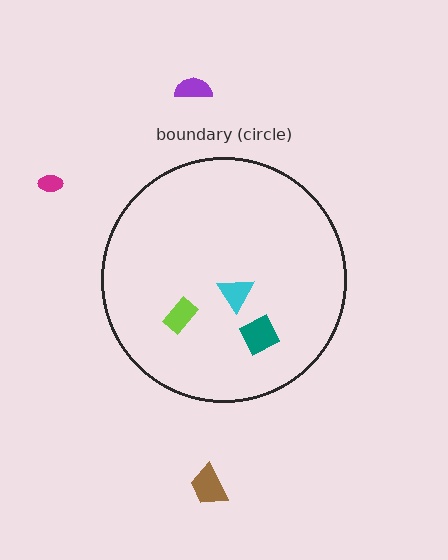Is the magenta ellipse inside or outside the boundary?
Outside.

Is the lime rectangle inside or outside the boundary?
Inside.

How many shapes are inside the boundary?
3 inside, 3 outside.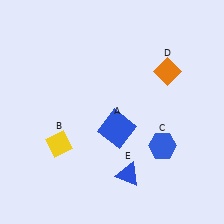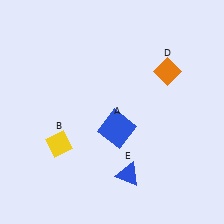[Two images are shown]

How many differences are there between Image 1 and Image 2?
There is 1 difference between the two images.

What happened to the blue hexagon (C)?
The blue hexagon (C) was removed in Image 2. It was in the bottom-right area of Image 1.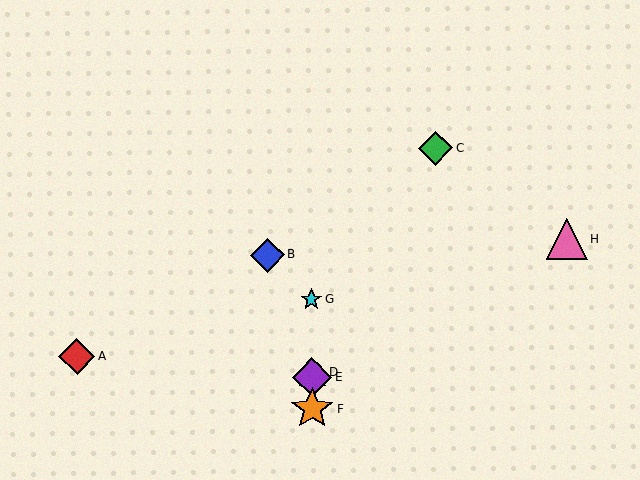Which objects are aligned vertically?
Objects D, E, F, G are aligned vertically.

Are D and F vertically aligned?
Yes, both are at x≈312.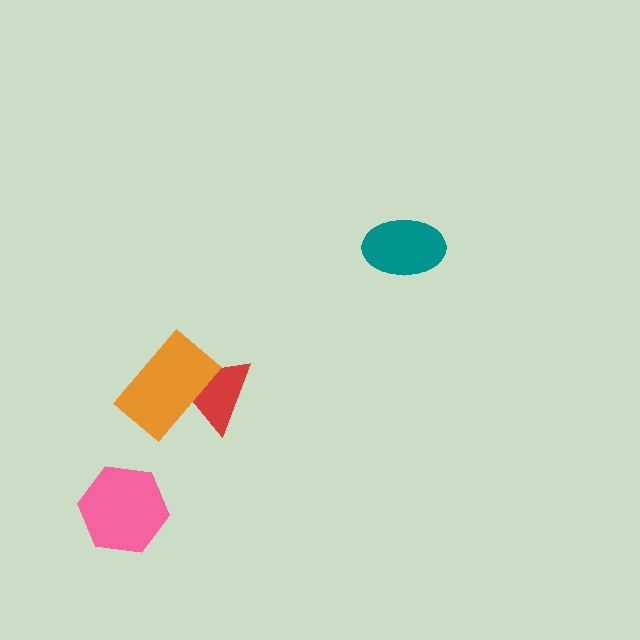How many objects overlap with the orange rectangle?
1 object overlaps with the orange rectangle.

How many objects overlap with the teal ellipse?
0 objects overlap with the teal ellipse.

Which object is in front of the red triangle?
The orange rectangle is in front of the red triangle.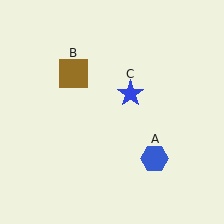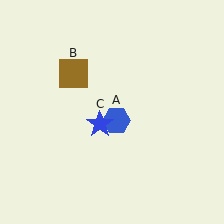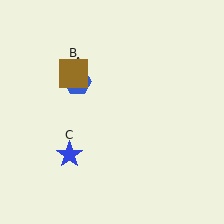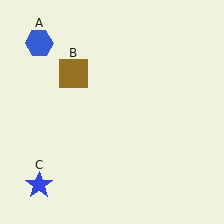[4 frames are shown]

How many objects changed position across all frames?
2 objects changed position: blue hexagon (object A), blue star (object C).